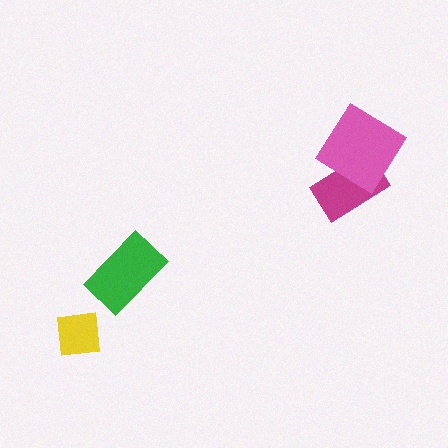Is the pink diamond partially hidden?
No, no other shape covers it.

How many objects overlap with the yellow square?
0 objects overlap with the yellow square.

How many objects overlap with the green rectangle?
0 objects overlap with the green rectangle.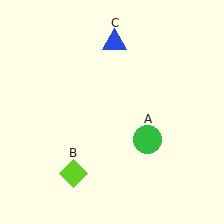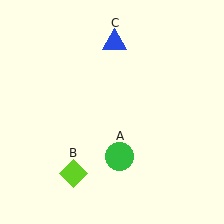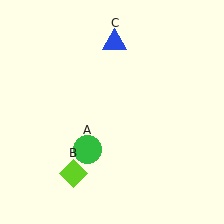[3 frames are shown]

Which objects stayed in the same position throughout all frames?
Lime diamond (object B) and blue triangle (object C) remained stationary.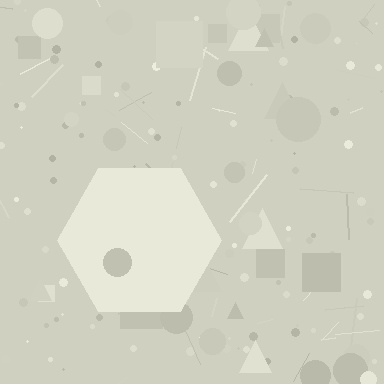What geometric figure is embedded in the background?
A hexagon is embedded in the background.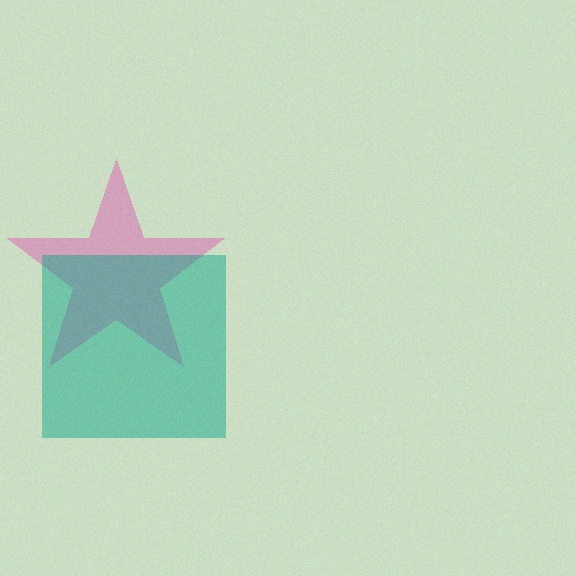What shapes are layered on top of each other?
The layered shapes are: a pink star, a teal square.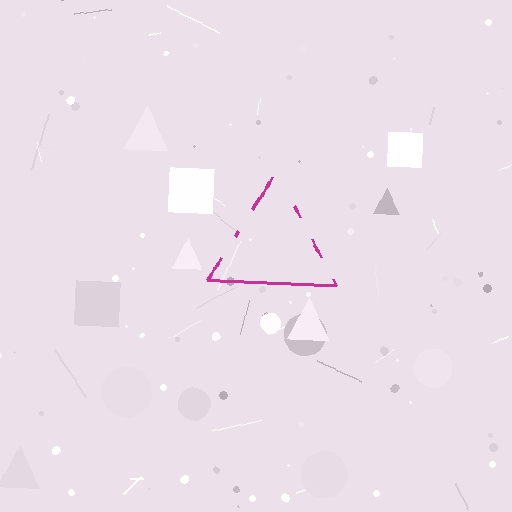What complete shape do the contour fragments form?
The contour fragments form a triangle.